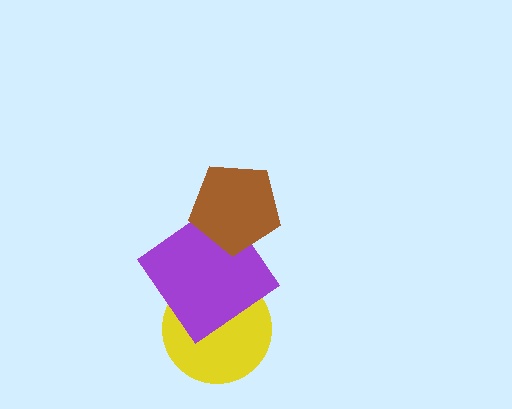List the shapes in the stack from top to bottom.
From top to bottom: the brown pentagon, the purple diamond, the yellow circle.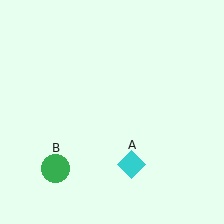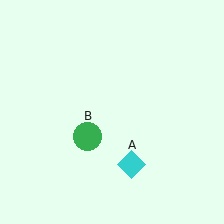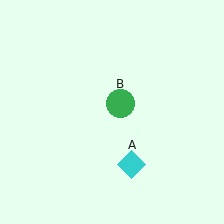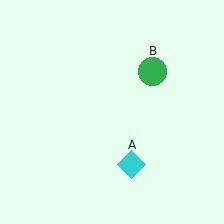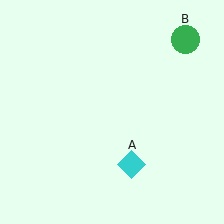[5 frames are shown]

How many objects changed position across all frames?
1 object changed position: green circle (object B).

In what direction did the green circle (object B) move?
The green circle (object B) moved up and to the right.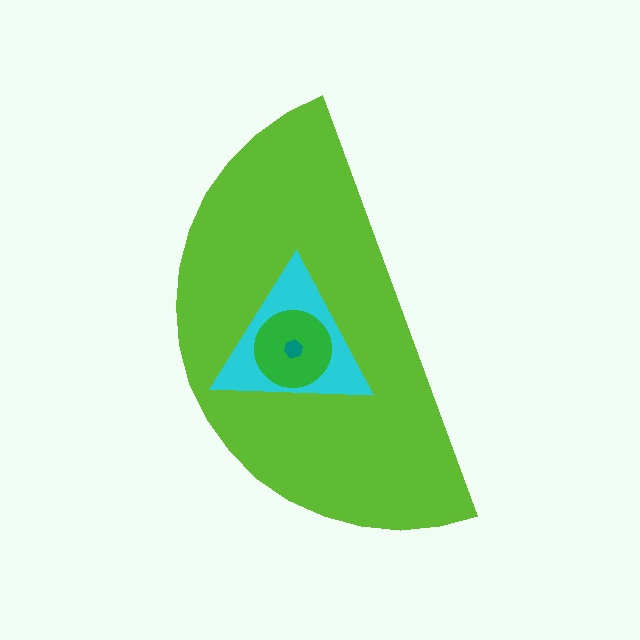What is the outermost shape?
The lime semicircle.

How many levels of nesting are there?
4.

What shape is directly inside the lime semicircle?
The cyan triangle.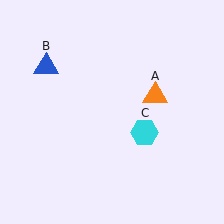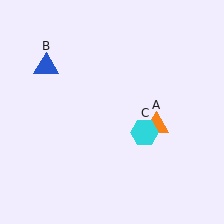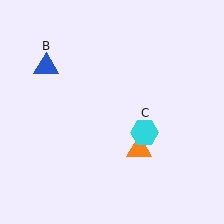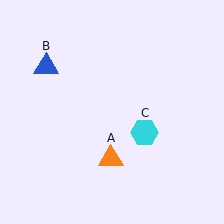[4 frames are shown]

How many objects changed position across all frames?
1 object changed position: orange triangle (object A).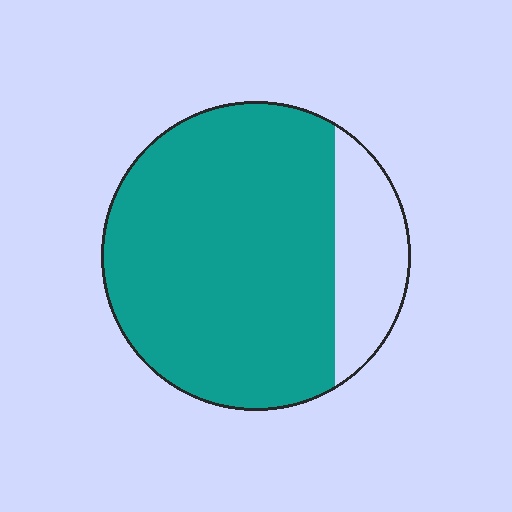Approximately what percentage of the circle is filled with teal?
Approximately 80%.